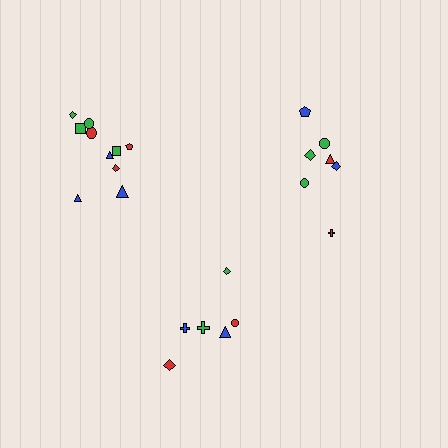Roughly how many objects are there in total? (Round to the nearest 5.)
Roughly 25 objects in total.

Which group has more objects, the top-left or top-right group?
The top-left group.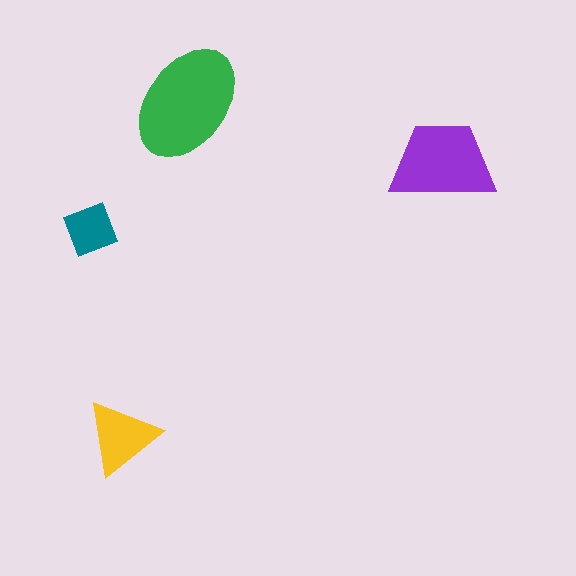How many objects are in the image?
There are 4 objects in the image.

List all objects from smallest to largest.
The teal diamond, the yellow triangle, the purple trapezoid, the green ellipse.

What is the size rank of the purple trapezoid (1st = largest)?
2nd.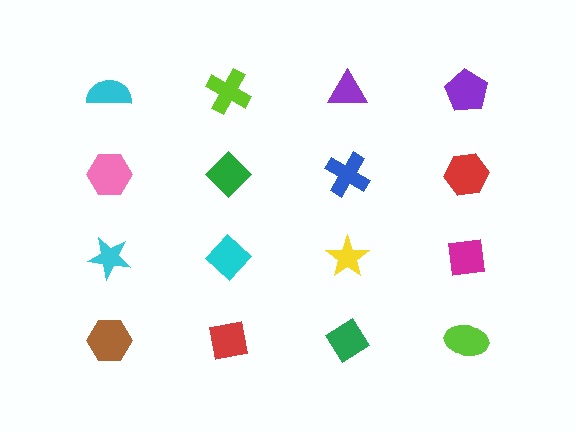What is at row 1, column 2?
A lime cross.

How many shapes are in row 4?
4 shapes.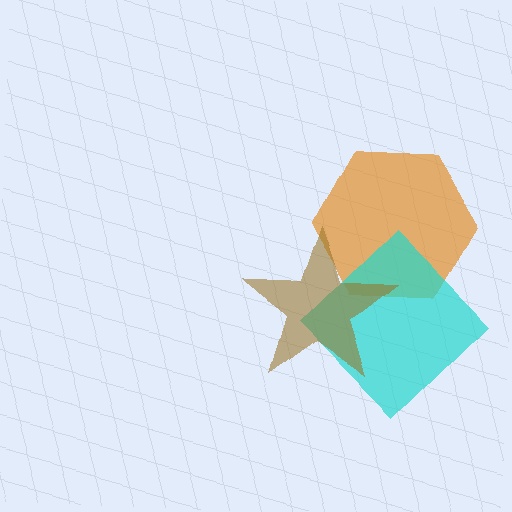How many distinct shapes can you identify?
There are 3 distinct shapes: an orange hexagon, a cyan diamond, a brown star.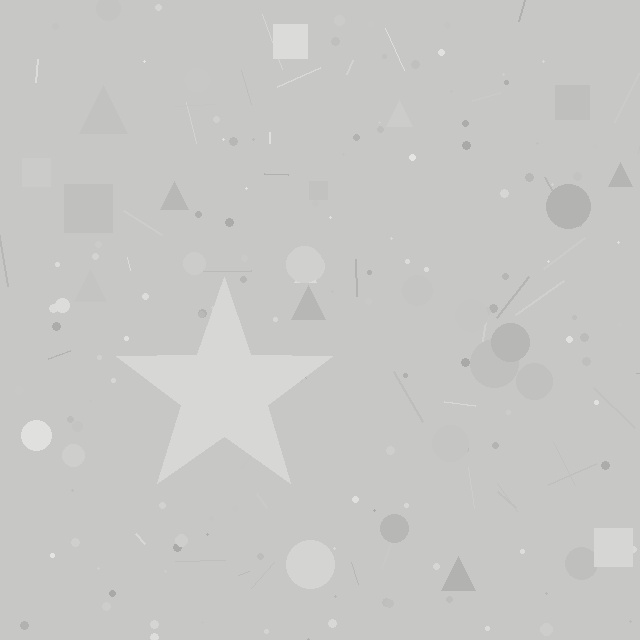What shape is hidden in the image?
A star is hidden in the image.